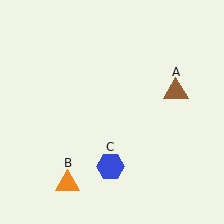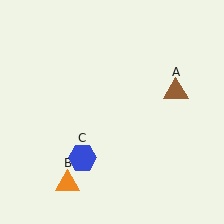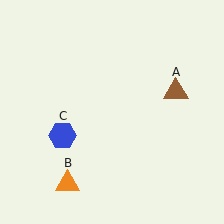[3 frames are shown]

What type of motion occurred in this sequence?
The blue hexagon (object C) rotated clockwise around the center of the scene.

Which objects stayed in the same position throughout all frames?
Brown triangle (object A) and orange triangle (object B) remained stationary.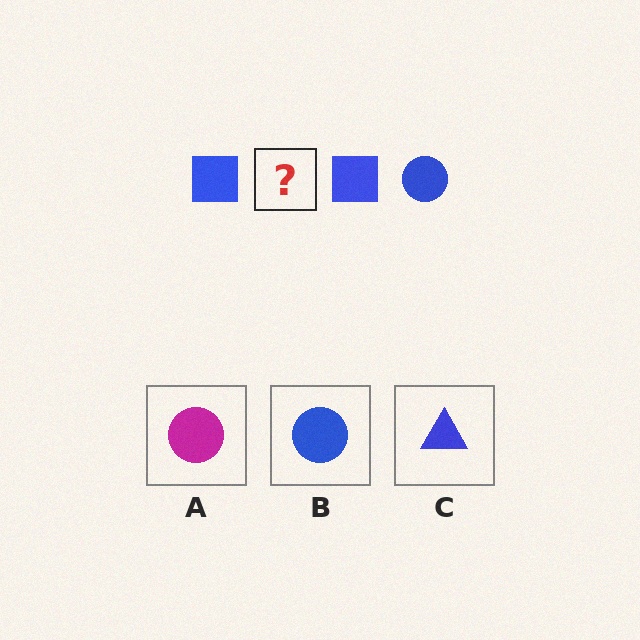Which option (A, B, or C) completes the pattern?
B.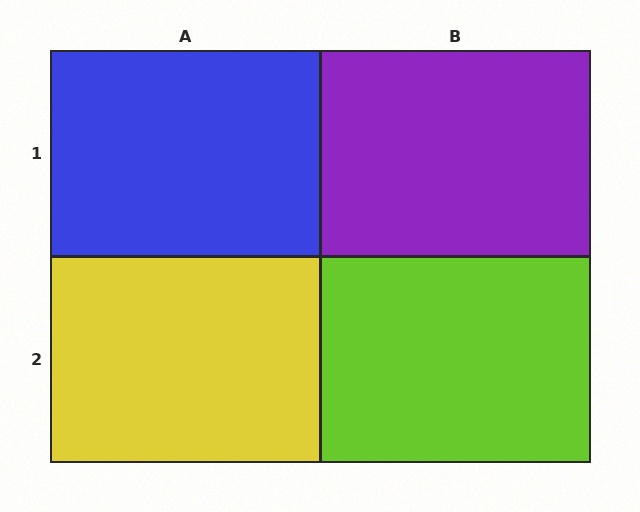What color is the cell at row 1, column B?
Purple.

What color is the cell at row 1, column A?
Blue.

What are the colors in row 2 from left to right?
Yellow, lime.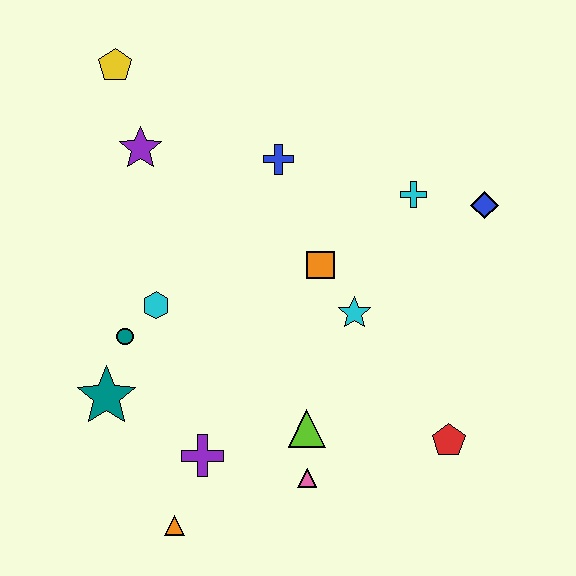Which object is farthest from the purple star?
The red pentagon is farthest from the purple star.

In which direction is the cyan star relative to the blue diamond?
The cyan star is to the left of the blue diamond.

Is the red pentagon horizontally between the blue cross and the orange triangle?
No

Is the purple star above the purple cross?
Yes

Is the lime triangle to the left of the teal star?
No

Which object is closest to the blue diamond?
The cyan cross is closest to the blue diamond.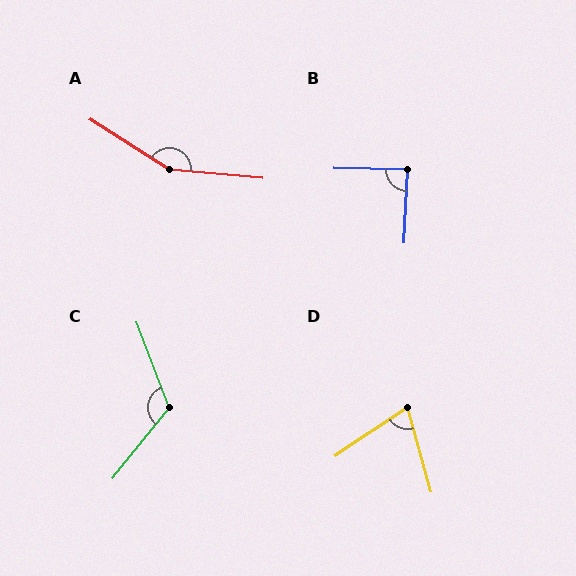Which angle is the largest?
A, at approximately 153 degrees.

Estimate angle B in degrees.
Approximately 88 degrees.